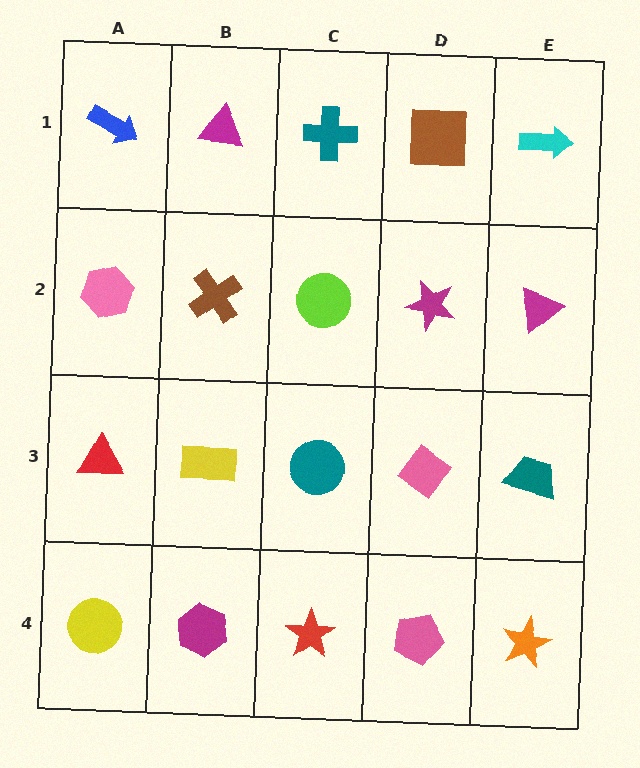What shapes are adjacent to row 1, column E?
A magenta triangle (row 2, column E), a brown square (row 1, column D).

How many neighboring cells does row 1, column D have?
3.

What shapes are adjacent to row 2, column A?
A blue arrow (row 1, column A), a red triangle (row 3, column A), a brown cross (row 2, column B).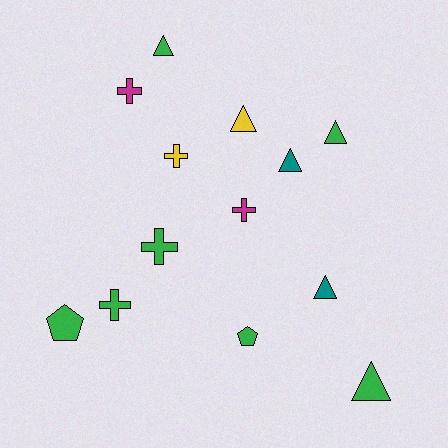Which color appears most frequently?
Green, with 7 objects.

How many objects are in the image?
There are 13 objects.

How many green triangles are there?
There are 3 green triangles.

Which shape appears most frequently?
Triangle, with 6 objects.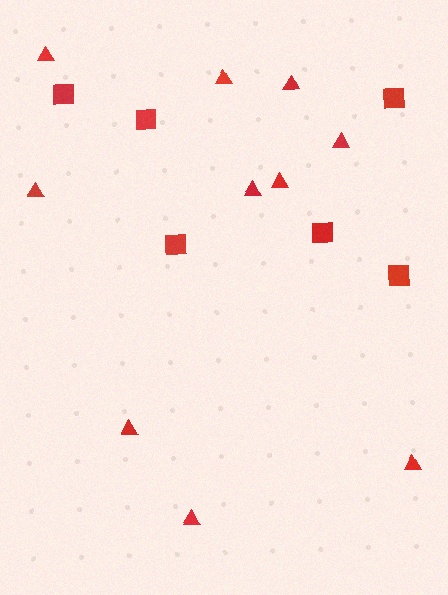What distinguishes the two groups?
There are 2 groups: one group of squares (6) and one group of triangles (10).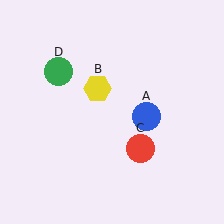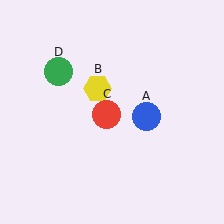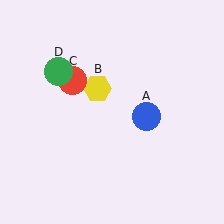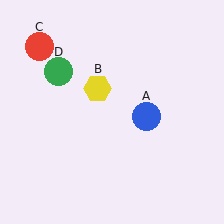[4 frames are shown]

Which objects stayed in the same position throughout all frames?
Blue circle (object A) and yellow hexagon (object B) and green circle (object D) remained stationary.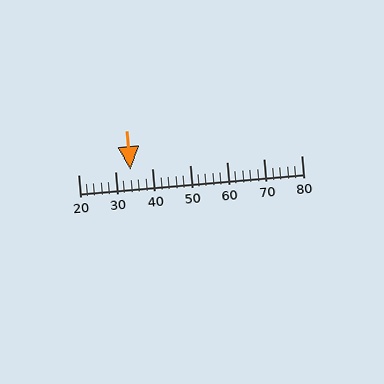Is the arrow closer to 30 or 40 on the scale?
The arrow is closer to 30.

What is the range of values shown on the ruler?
The ruler shows values from 20 to 80.